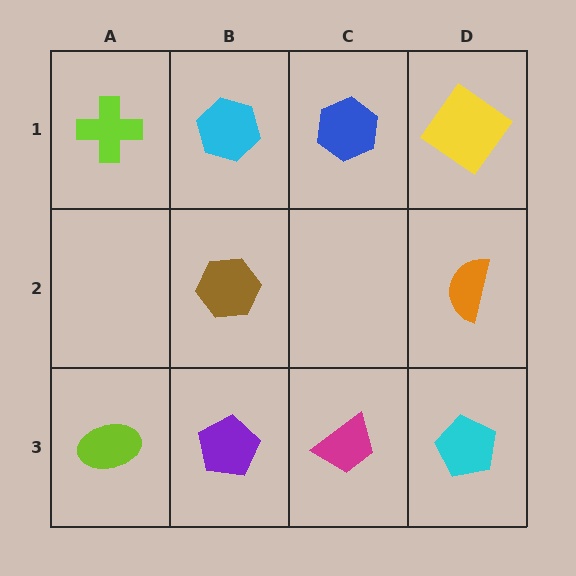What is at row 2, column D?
An orange semicircle.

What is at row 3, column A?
A lime ellipse.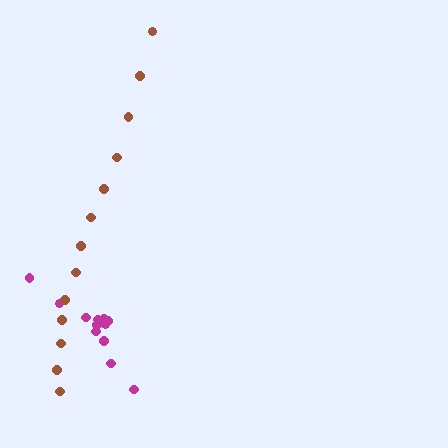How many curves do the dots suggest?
There are 2 distinct paths.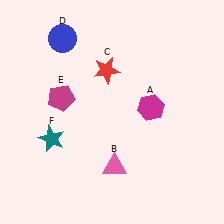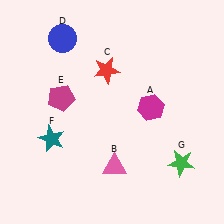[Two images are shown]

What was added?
A green star (G) was added in Image 2.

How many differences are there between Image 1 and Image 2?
There is 1 difference between the two images.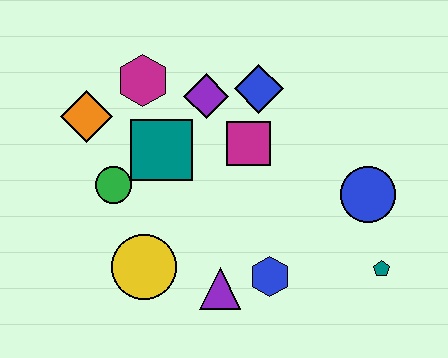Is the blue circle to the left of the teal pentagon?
Yes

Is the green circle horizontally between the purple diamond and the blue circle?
No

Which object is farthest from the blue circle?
The orange diamond is farthest from the blue circle.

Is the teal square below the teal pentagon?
No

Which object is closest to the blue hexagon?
The purple triangle is closest to the blue hexagon.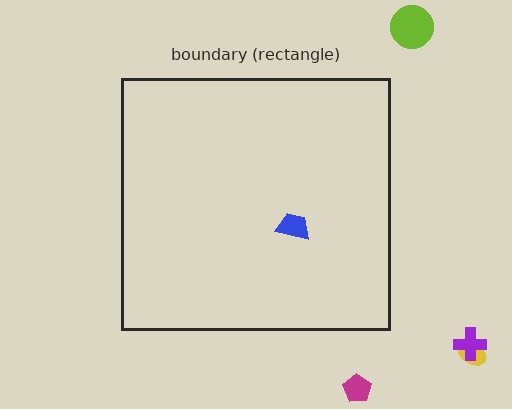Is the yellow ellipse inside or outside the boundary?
Outside.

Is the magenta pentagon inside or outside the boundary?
Outside.